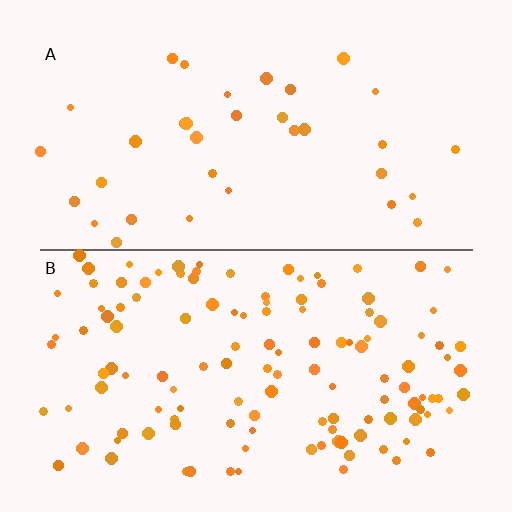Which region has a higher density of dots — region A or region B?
B (the bottom).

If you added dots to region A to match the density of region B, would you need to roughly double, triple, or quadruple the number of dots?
Approximately quadruple.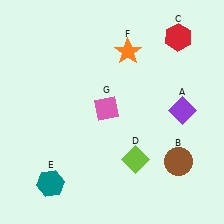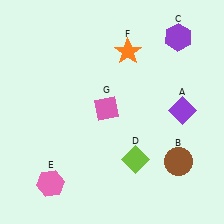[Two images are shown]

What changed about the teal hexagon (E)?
In Image 1, E is teal. In Image 2, it changed to pink.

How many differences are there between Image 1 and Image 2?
There are 2 differences between the two images.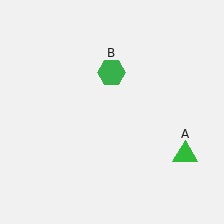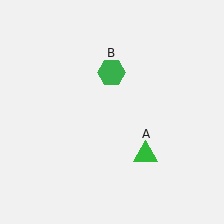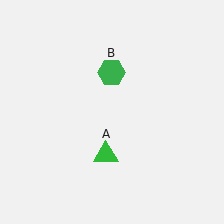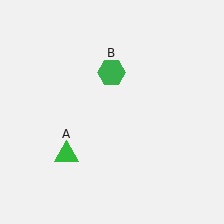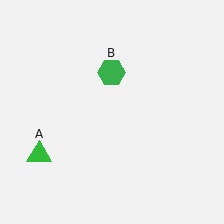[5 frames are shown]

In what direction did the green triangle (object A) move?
The green triangle (object A) moved left.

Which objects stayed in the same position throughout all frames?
Green hexagon (object B) remained stationary.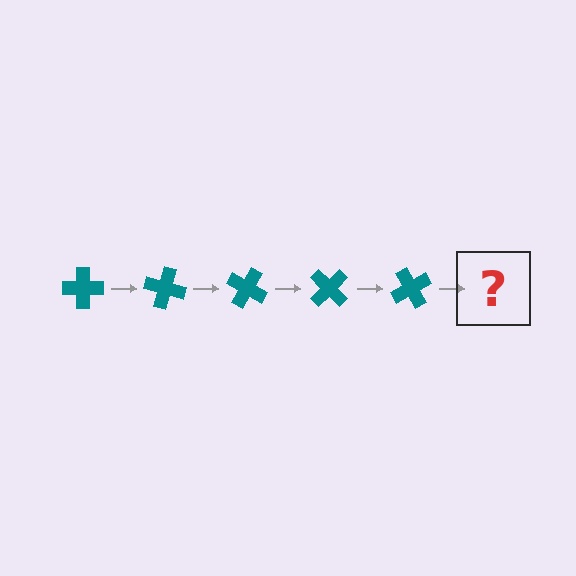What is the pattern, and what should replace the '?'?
The pattern is that the cross rotates 15 degrees each step. The '?' should be a teal cross rotated 75 degrees.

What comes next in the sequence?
The next element should be a teal cross rotated 75 degrees.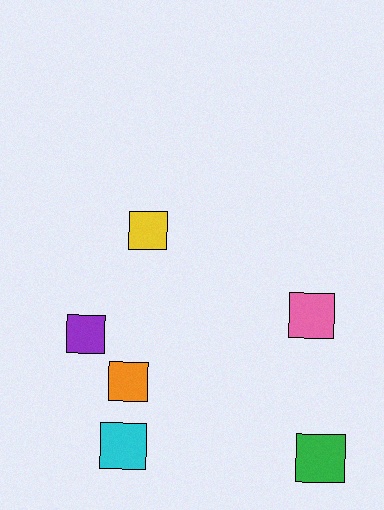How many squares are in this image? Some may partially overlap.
There are 6 squares.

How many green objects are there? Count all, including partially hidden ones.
There is 1 green object.